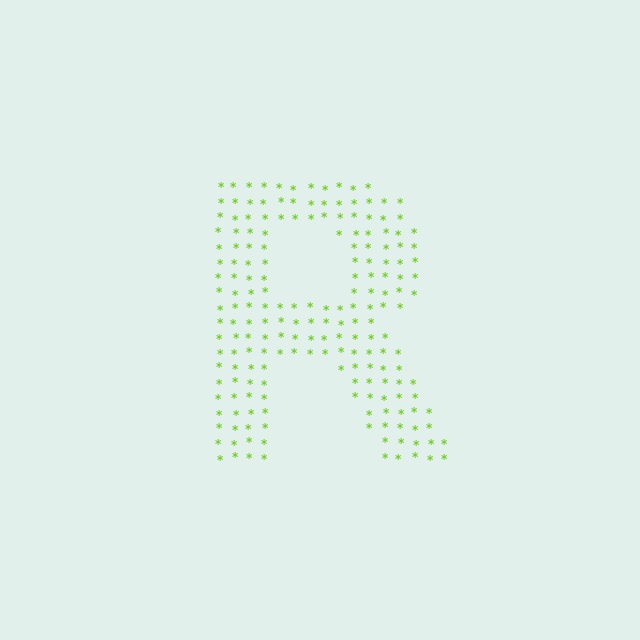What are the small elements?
The small elements are asterisks.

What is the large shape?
The large shape is the letter R.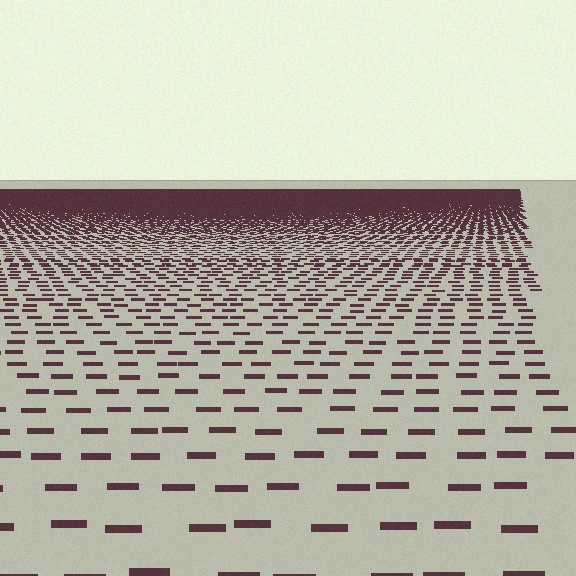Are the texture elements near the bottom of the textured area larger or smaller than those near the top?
Larger. Near the bottom, elements are closer to the viewer and appear at a bigger on-screen size.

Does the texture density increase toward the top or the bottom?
Density increases toward the top.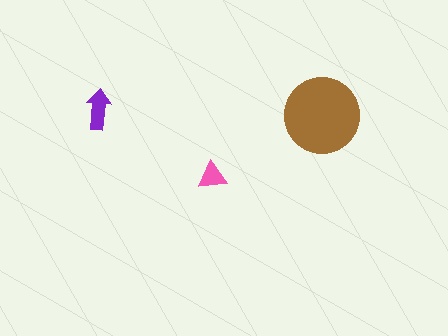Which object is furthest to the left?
The purple arrow is leftmost.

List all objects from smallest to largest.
The pink triangle, the purple arrow, the brown circle.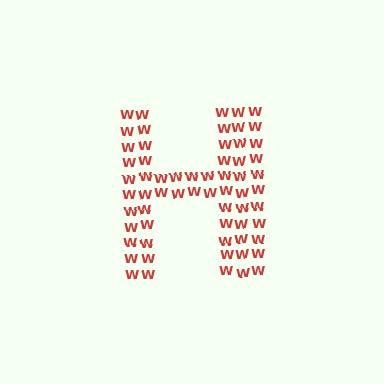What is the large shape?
The large shape is the letter H.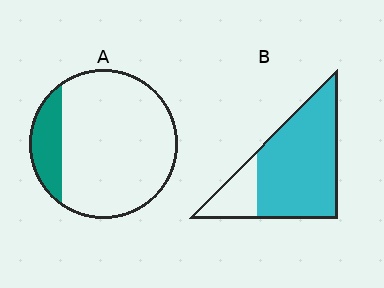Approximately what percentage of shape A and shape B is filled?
A is approximately 15% and B is approximately 80%.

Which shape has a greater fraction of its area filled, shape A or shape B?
Shape B.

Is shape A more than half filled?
No.